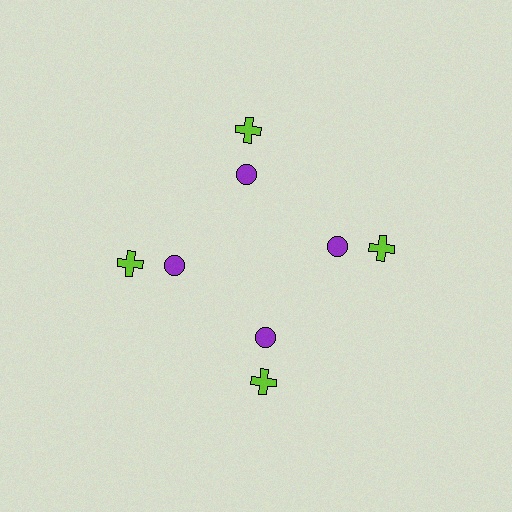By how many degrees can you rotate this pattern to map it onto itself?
The pattern maps onto itself every 90 degrees of rotation.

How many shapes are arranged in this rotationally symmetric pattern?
There are 8 shapes, arranged in 4 groups of 2.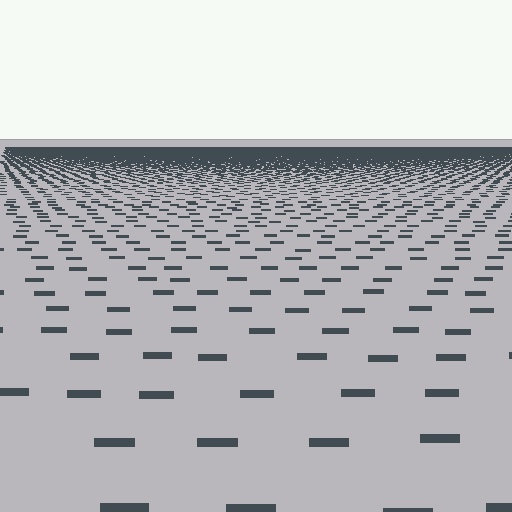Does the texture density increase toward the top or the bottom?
Density increases toward the top.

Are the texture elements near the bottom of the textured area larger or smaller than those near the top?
Larger. Near the bottom, elements are closer to the viewer and appear at a bigger on-screen size.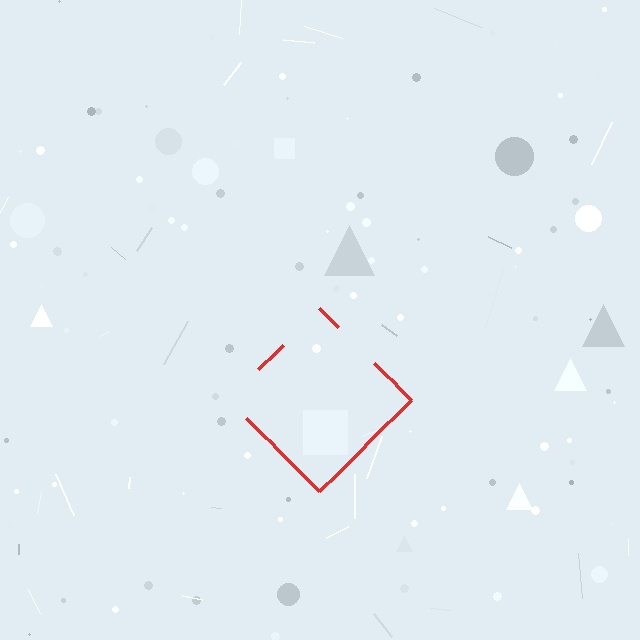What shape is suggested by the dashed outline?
The dashed outline suggests a diamond.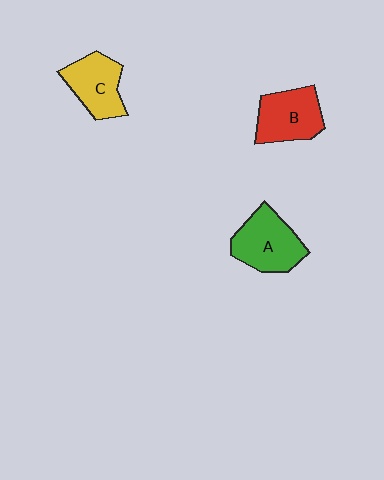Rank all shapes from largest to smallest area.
From largest to smallest: A (green), B (red), C (yellow).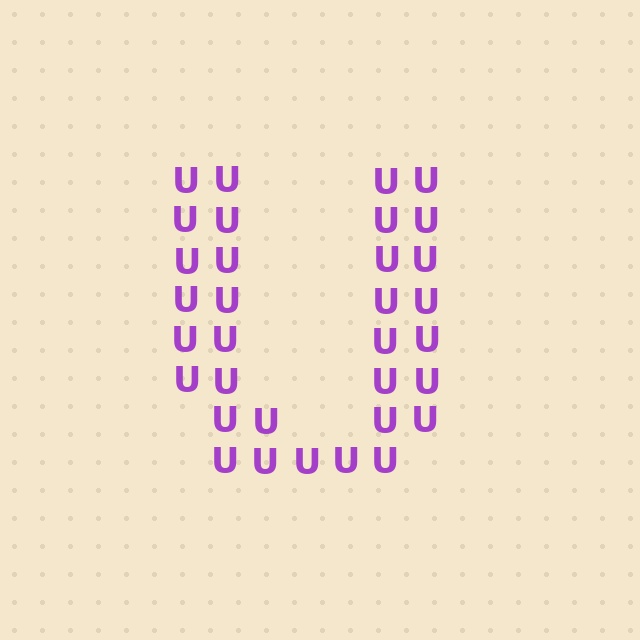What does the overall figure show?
The overall figure shows the letter U.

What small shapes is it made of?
It is made of small letter U's.